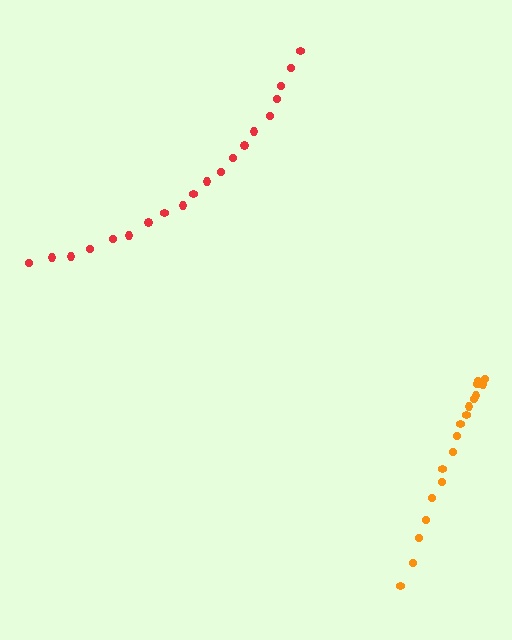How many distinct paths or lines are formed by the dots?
There are 2 distinct paths.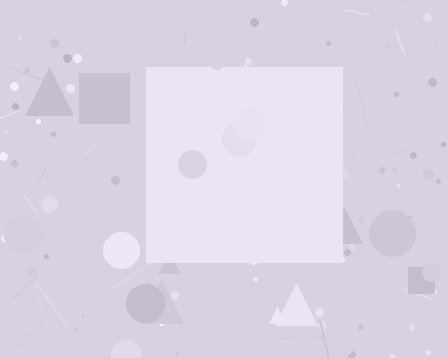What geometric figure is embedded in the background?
A square is embedded in the background.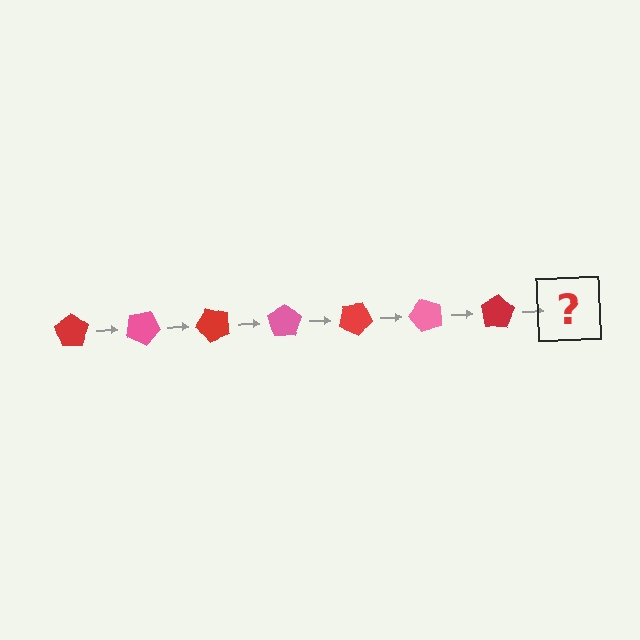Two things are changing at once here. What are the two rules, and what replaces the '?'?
The two rules are that it rotates 25 degrees each step and the color cycles through red and pink. The '?' should be a pink pentagon, rotated 175 degrees from the start.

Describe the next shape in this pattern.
It should be a pink pentagon, rotated 175 degrees from the start.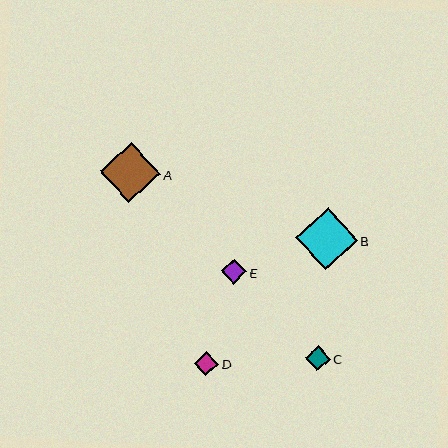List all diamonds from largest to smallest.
From largest to smallest: B, A, E, C, D.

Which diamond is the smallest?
Diamond D is the smallest with a size of approximately 24 pixels.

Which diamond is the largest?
Diamond B is the largest with a size of approximately 61 pixels.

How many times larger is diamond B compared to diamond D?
Diamond B is approximately 2.6 times the size of diamond D.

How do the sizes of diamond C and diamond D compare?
Diamond C and diamond D are approximately the same size.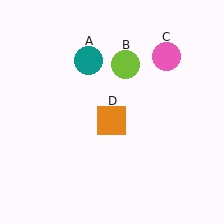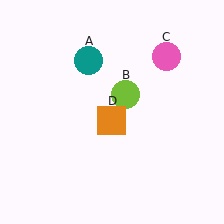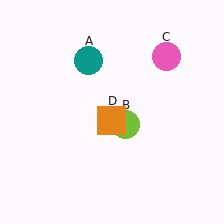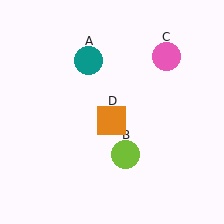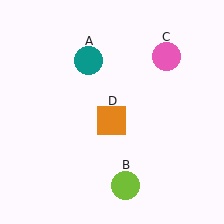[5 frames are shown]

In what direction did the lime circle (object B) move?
The lime circle (object B) moved down.